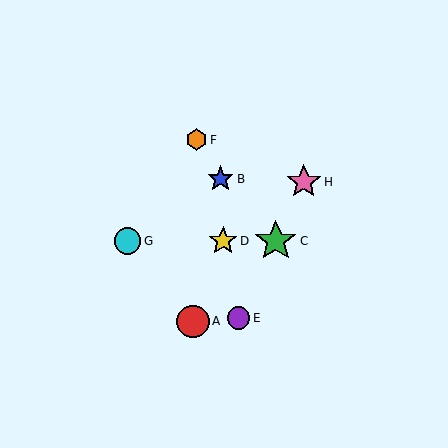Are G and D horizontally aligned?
Yes, both are at y≈241.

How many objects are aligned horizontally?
3 objects (C, D, G) are aligned horizontally.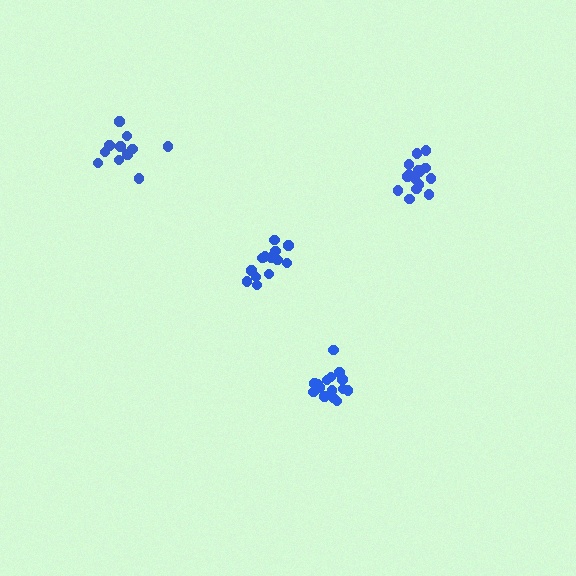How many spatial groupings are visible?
There are 4 spatial groupings.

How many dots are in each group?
Group 1: 15 dots, Group 2: 13 dots, Group 3: 15 dots, Group 4: 11 dots (54 total).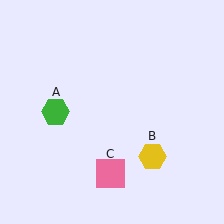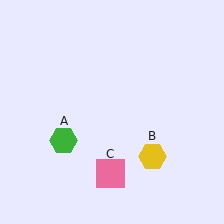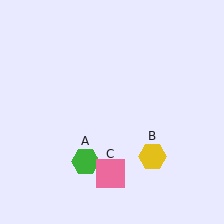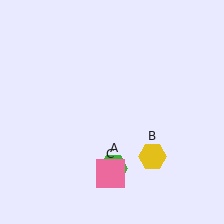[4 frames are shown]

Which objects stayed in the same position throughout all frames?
Yellow hexagon (object B) and pink square (object C) remained stationary.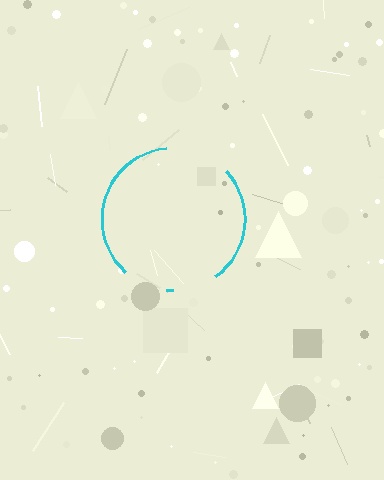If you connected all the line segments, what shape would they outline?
They would outline a circle.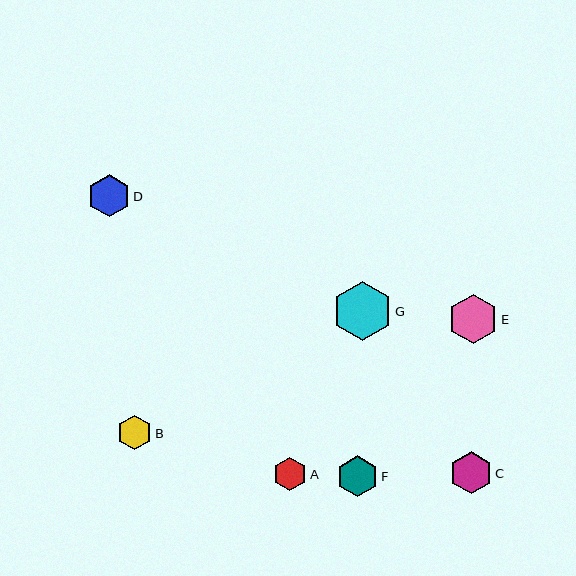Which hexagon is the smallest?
Hexagon A is the smallest with a size of approximately 34 pixels.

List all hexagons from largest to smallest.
From largest to smallest: G, E, C, D, F, B, A.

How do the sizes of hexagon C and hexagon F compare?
Hexagon C and hexagon F are approximately the same size.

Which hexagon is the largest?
Hexagon G is the largest with a size of approximately 59 pixels.